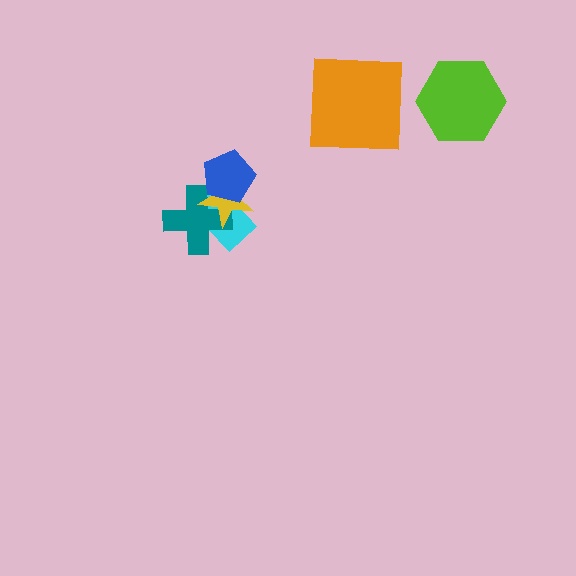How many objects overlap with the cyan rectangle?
3 objects overlap with the cyan rectangle.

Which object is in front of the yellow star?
The blue pentagon is in front of the yellow star.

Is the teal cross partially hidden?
Yes, it is partially covered by another shape.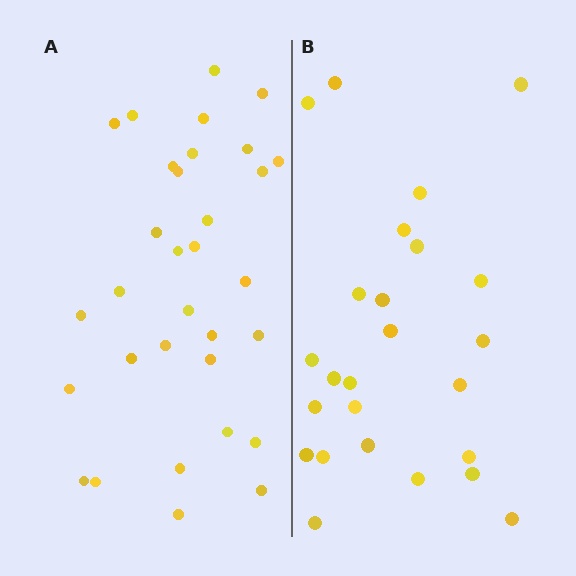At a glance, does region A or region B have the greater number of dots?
Region A (the left region) has more dots.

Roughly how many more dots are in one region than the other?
Region A has roughly 8 or so more dots than region B.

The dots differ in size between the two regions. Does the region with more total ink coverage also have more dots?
No. Region B has more total ink coverage because its dots are larger, but region A actually contains more individual dots. Total area can be misleading — the number of items is what matters here.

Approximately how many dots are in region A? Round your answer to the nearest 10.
About 30 dots. (The exact count is 32, which rounds to 30.)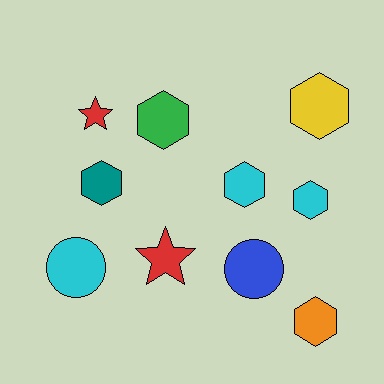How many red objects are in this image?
There are 2 red objects.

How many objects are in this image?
There are 10 objects.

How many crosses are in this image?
There are no crosses.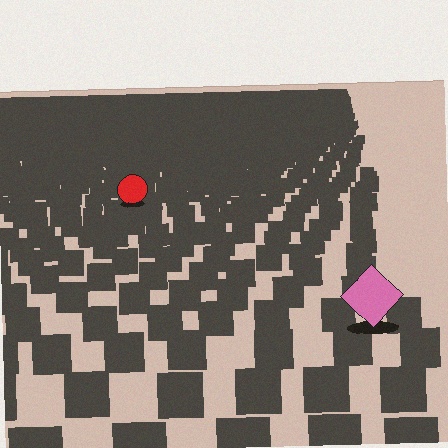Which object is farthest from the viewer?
The red circle is farthest from the viewer. It appears smaller and the ground texture around it is denser.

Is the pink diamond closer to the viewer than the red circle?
Yes. The pink diamond is closer — you can tell from the texture gradient: the ground texture is coarser near it.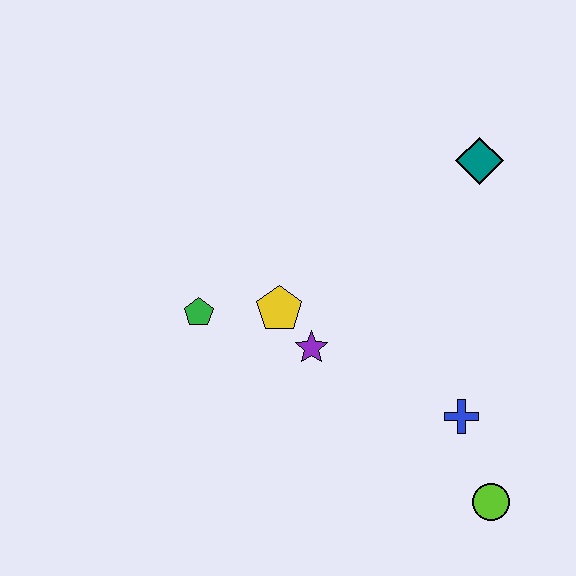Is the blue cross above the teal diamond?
No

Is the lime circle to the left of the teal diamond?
No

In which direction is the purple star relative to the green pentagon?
The purple star is to the right of the green pentagon.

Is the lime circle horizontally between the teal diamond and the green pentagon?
No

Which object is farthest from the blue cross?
The green pentagon is farthest from the blue cross.